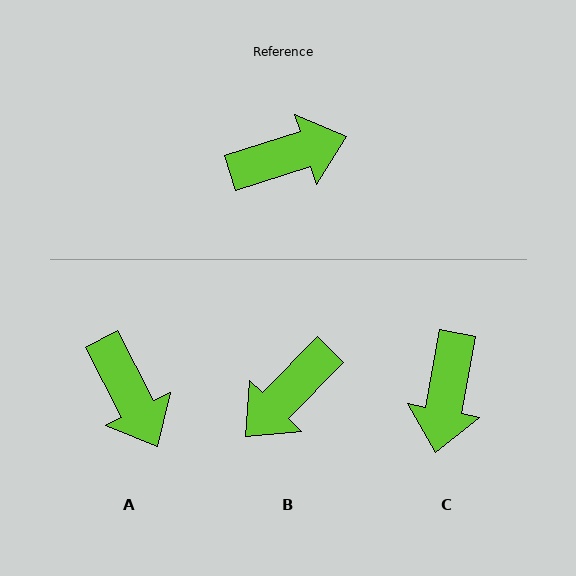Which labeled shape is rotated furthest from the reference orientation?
B, about 152 degrees away.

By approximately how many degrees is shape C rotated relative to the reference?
Approximately 118 degrees clockwise.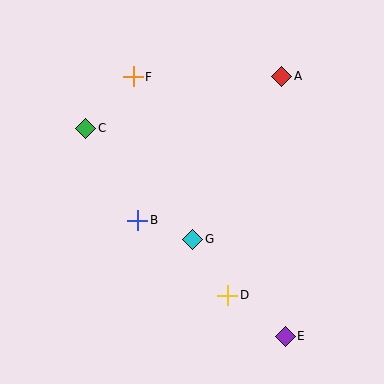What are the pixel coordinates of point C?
Point C is at (86, 128).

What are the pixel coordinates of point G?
Point G is at (193, 239).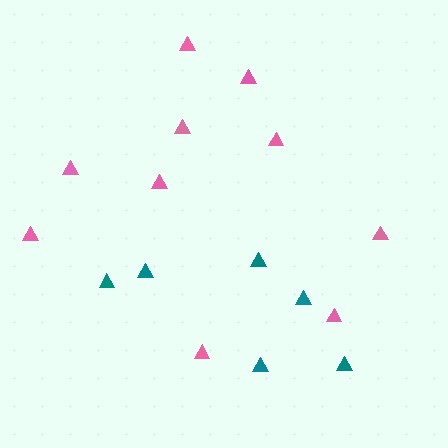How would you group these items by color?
There are 2 groups: one group of pink triangles (10) and one group of teal triangles (6).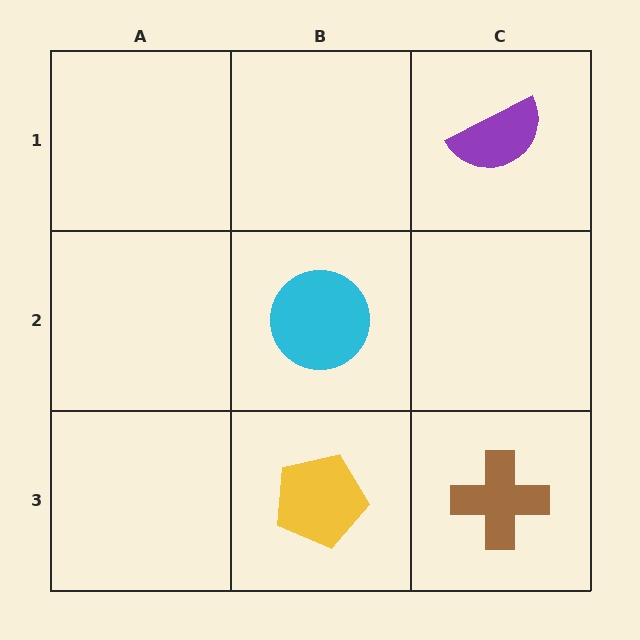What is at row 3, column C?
A brown cross.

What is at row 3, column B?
A yellow pentagon.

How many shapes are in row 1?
1 shape.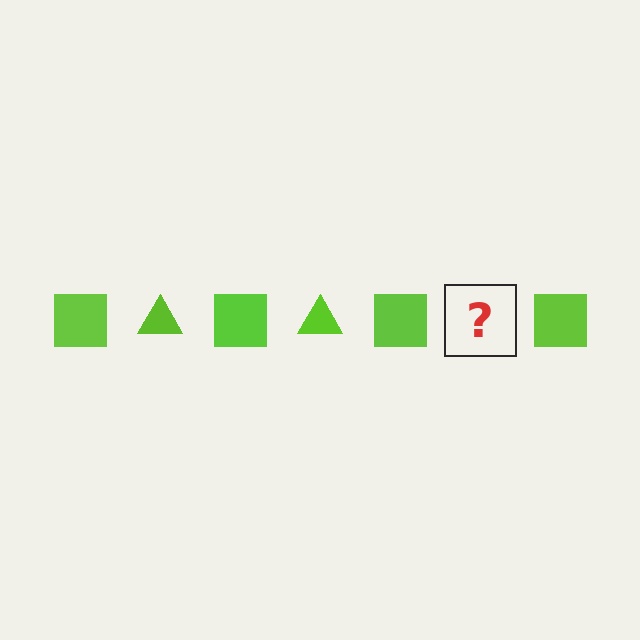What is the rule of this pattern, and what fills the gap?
The rule is that the pattern cycles through square, triangle shapes in lime. The gap should be filled with a lime triangle.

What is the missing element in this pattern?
The missing element is a lime triangle.